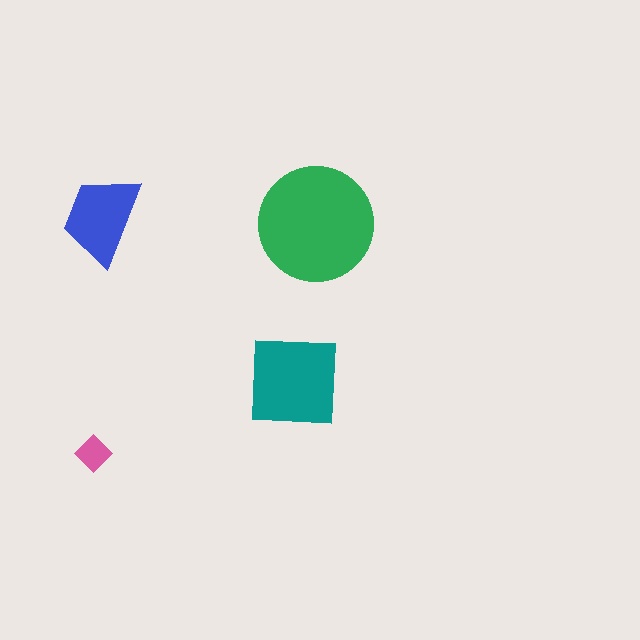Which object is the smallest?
The pink diamond.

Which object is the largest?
The green circle.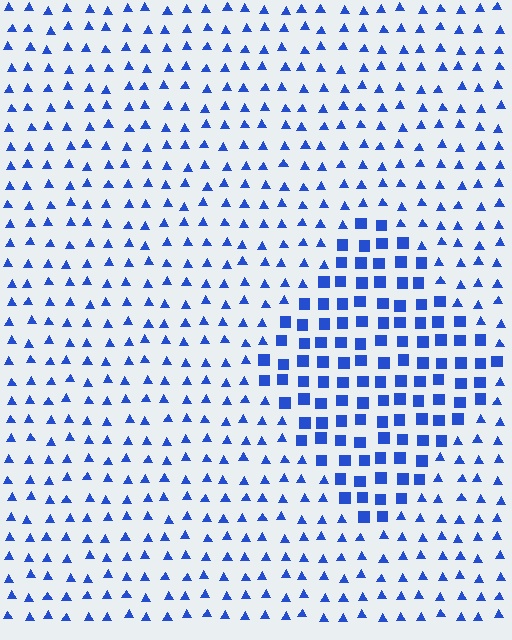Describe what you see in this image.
The image is filled with small blue elements arranged in a uniform grid. A diamond-shaped region contains squares, while the surrounding area contains triangles. The boundary is defined purely by the change in element shape.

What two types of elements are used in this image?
The image uses squares inside the diamond region and triangles outside it.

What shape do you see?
I see a diamond.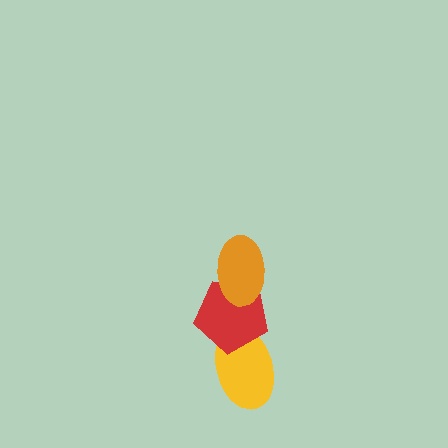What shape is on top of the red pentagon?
The orange ellipse is on top of the red pentagon.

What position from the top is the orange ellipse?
The orange ellipse is 1st from the top.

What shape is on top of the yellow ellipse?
The red pentagon is on top of the yellow ellipse.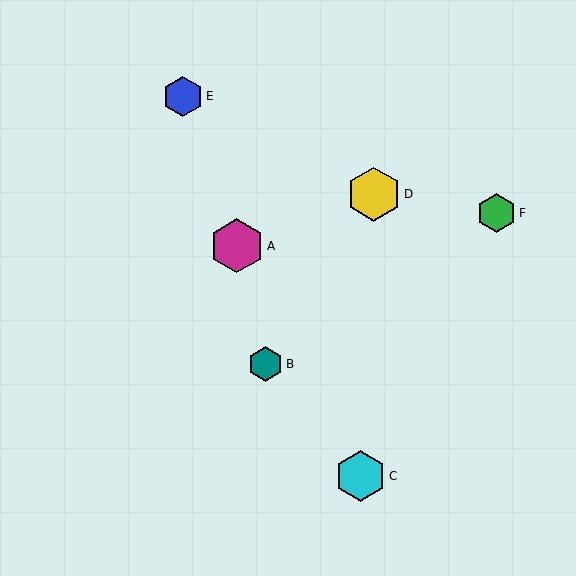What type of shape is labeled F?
Shape F is a green hexagon.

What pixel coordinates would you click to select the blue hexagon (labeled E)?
Click at (183, 96) to select the blue hexagon E.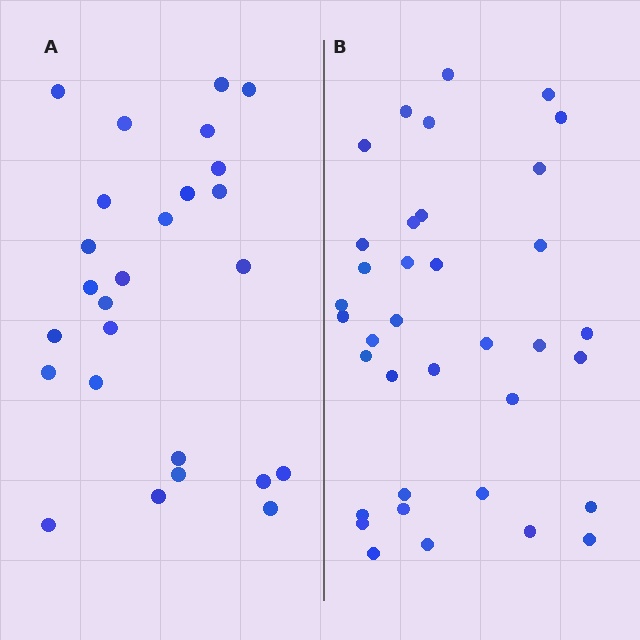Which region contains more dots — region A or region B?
Region B (the right region) has more dots.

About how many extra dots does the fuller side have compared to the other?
Region B has roughly 10 or so more dots than region A.